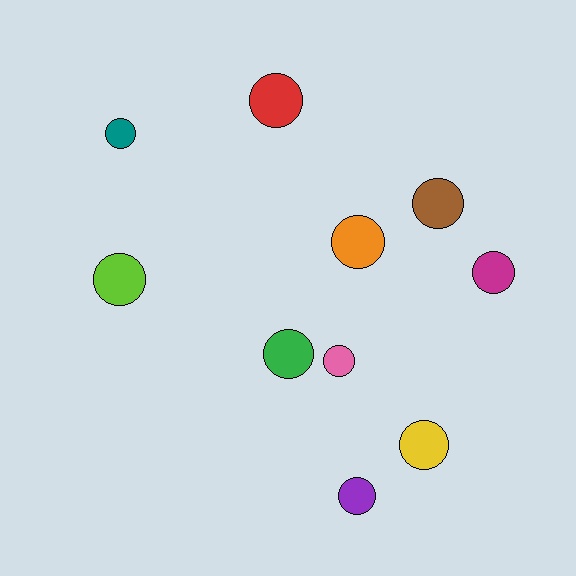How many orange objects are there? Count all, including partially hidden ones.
There is 1 orange object.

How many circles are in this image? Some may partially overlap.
There are 10 circles.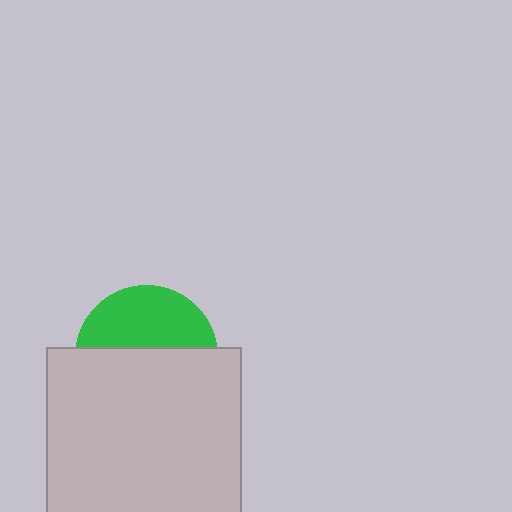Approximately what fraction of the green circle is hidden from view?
Roughly 58% of the green circle is hidden behind the light gray rectangle.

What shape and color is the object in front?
The object in front is a light gray rectangle.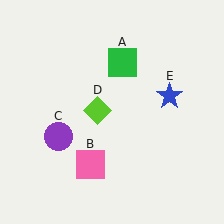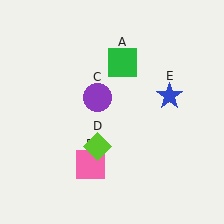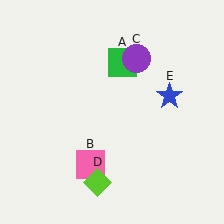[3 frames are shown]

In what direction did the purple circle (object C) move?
The purple circle (object C) moved up and to the right.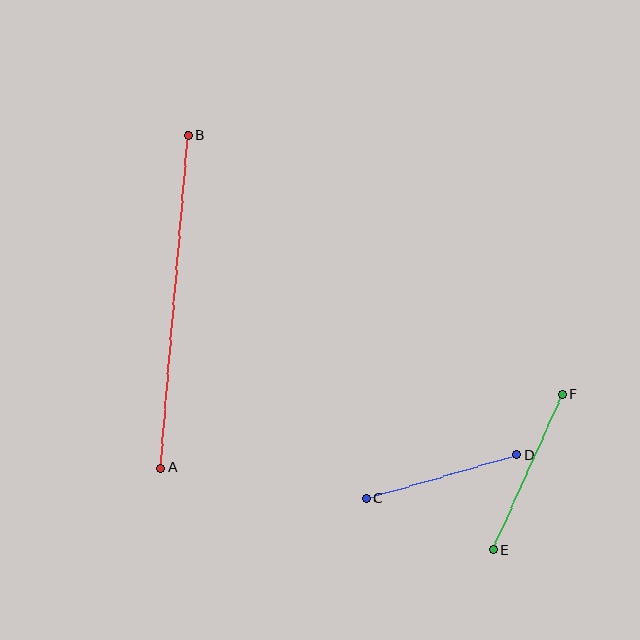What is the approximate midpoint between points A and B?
The midpoint is at approximately (175, 302) pixels.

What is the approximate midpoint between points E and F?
The midpoint is at approximately (528, 472) pixels.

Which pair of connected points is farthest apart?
Points A and B are farthest apart.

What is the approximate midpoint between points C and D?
The midpoint is at approximately (442, 477) pixels.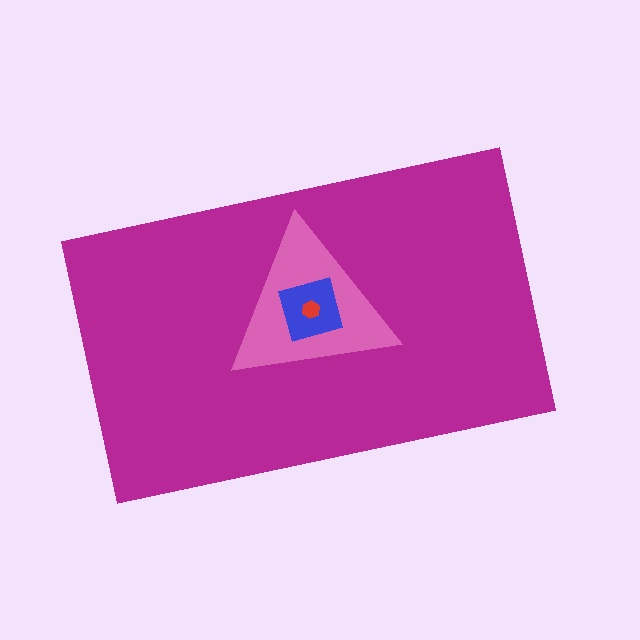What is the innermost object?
The red hexagon.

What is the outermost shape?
The magenta rectangle.